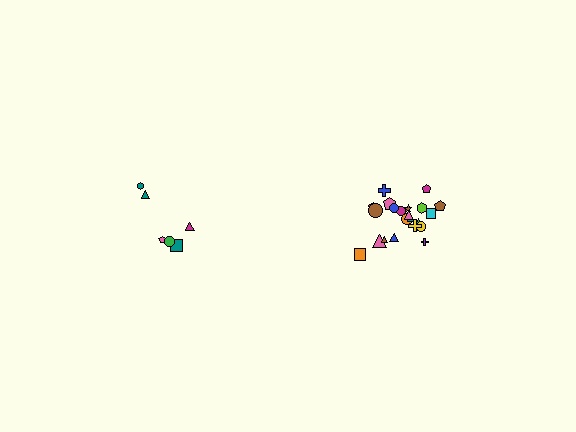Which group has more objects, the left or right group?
The right group.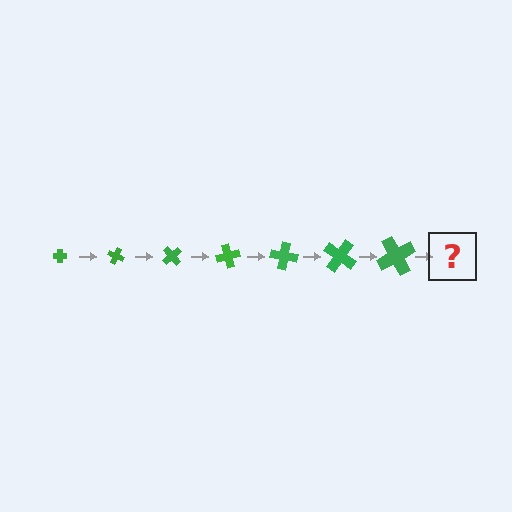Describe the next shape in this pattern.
It should be a cross, larger than the previous one and rotated 175 degrees from the start.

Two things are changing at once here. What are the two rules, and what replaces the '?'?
The two rules are that the cross grows larger each step and it rotates 25 degrees each step. The '?' should be a cross, larger than the previous one and rotated 175 degrees from the start.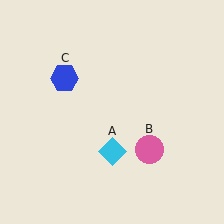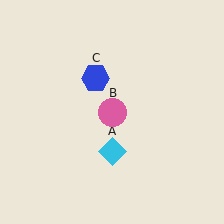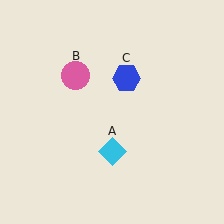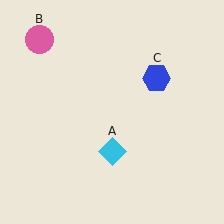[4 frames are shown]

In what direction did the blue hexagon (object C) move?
The blue hexagon (object C) moved right.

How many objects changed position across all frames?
2 objects changed position: pink circle (object B), blue hexagon (object C).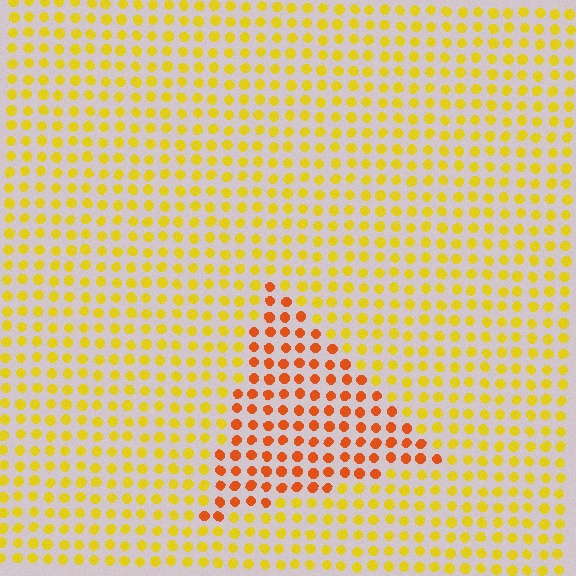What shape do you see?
I see a triangle.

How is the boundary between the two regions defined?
The boundary is defined purely by a slight shift in hue (about 37 degrees). Spacing, size, and orientation are identical on both sides.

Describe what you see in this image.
The image is filled with small yellow elements in a uniform arrangement. A triangle-shaped region is visible where the elements are tinted to a slightly different hue, forming a subtle color boundary.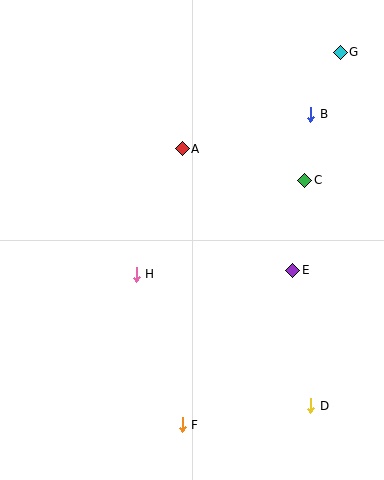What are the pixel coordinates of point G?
Point G is at (340, 52).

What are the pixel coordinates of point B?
Point B is at (311, 114).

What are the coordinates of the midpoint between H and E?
The midpoint between H and E is at (214, 272).